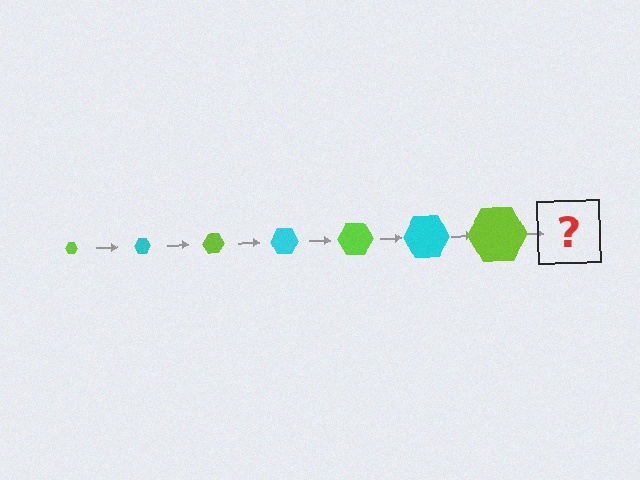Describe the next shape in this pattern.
It should be a cyan hexagon, larger than the previous one.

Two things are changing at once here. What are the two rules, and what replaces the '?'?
The two rules are that the hexagon grows larger each step and the color cycles through lime and cyan. The '?' should be a cyan hexagon, larger than the previous one.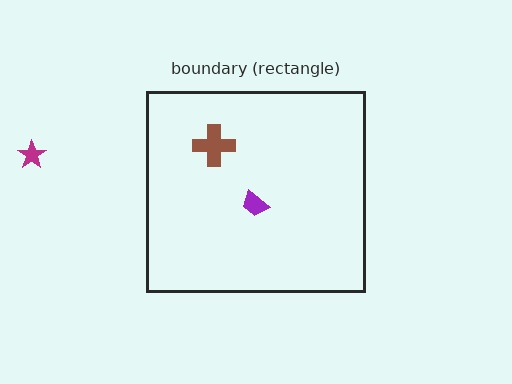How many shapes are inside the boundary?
2 inside, 1 outside.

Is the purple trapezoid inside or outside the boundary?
Inside.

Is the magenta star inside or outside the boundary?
Outside.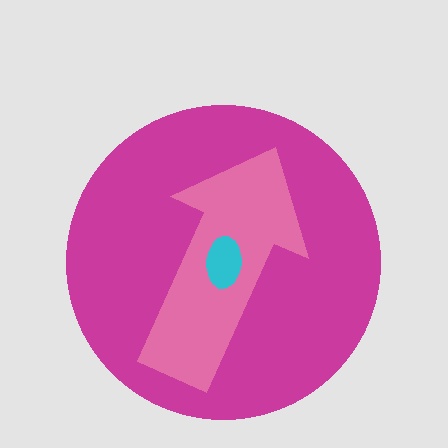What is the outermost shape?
The magenta circle.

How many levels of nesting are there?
3.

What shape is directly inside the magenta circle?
The pink arrow.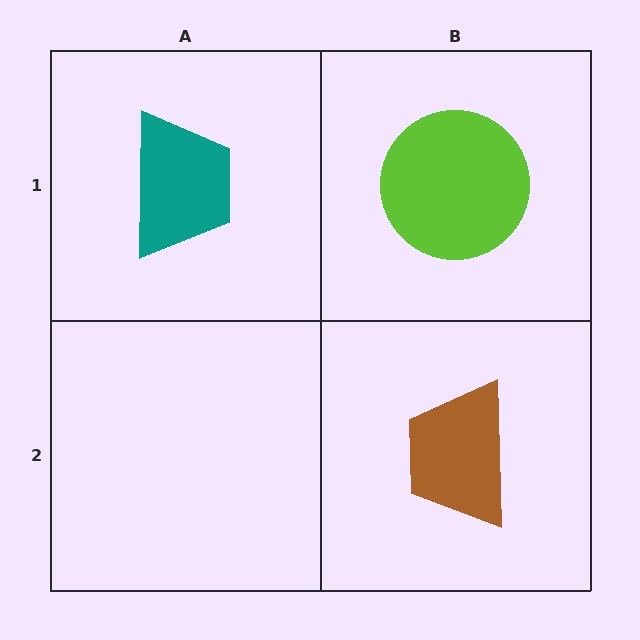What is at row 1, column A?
A teal trapezoid.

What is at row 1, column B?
A lime circle.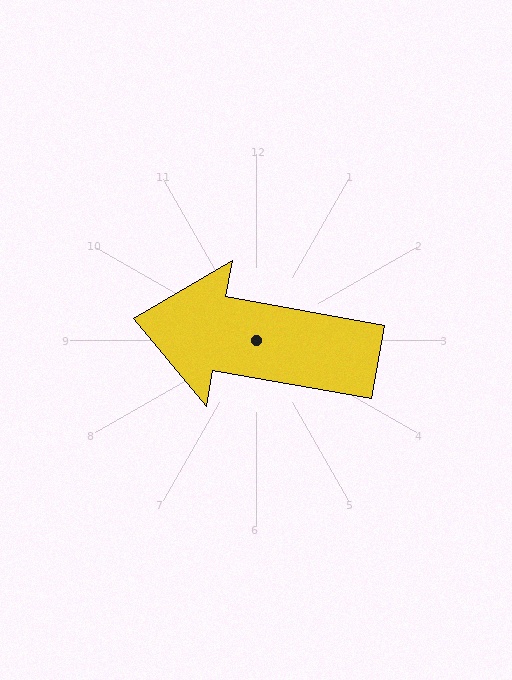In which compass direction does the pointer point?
West.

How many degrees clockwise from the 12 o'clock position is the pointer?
Approximately 280 degrees.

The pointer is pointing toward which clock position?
Roughly 9 o'clock.